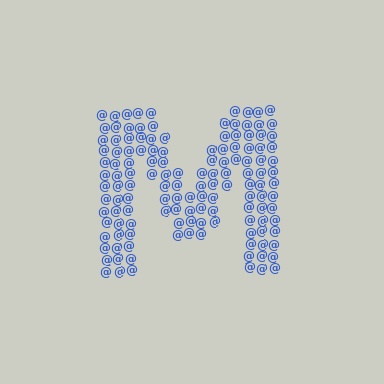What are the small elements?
The small elements are at signs.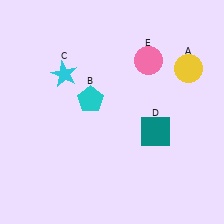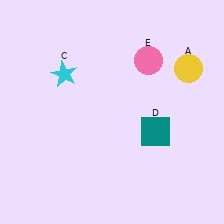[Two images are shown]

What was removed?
The cyan pentagon (B) was removed in Image 2.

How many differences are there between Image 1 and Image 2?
There is 1 difference between the two images.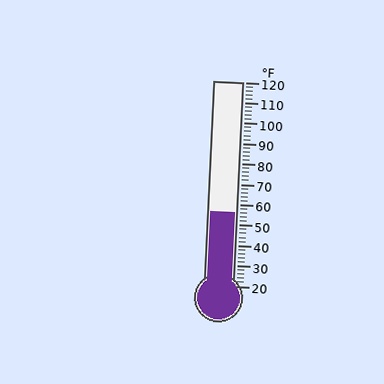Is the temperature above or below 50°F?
The temperature is above 50°F.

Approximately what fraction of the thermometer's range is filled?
The thermometer is filled to approximately 35% of its range.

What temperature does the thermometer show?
The thermometer shows approximately 56°F.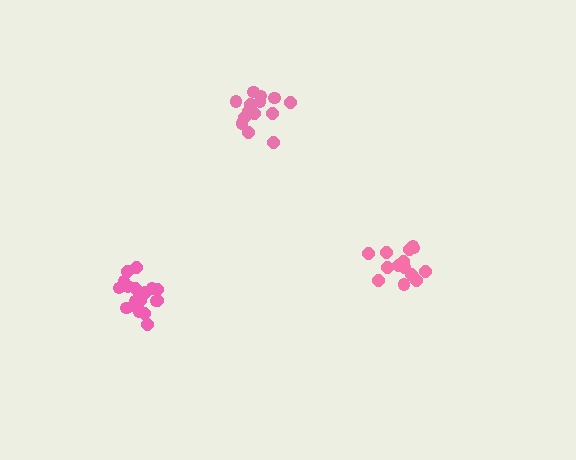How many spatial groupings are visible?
There are 3 spatial groupings.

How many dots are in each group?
Group 1: 14 dots, Group 2: 14 dots, Group 3: 19 dots (47 total).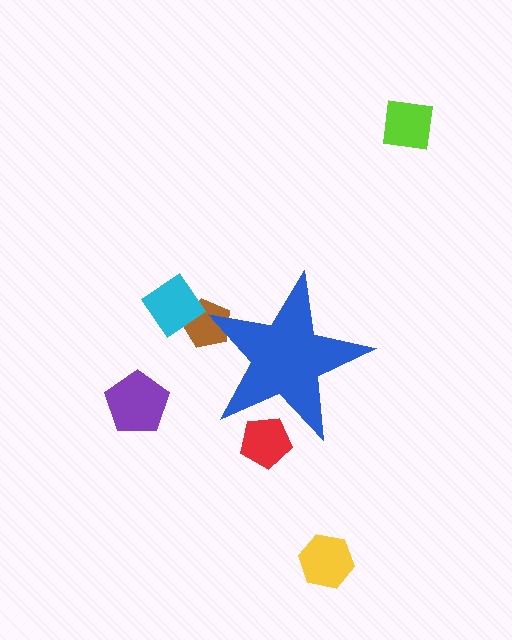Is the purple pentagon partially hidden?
No, the purple pentagon is fully visible.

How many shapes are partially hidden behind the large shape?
2 shapes are partially hidden.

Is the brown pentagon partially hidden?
Yes, the brown pentagon is partially hidden behind the blue star.